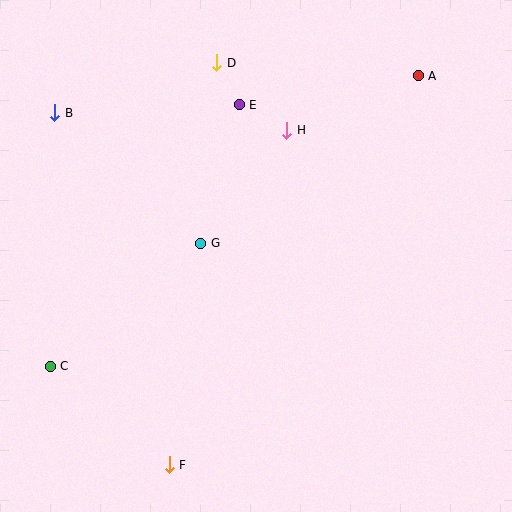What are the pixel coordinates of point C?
Point C is at (50, 366).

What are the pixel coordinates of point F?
Point F is at (169, 465).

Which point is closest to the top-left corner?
Point B is closest to the top-left corner.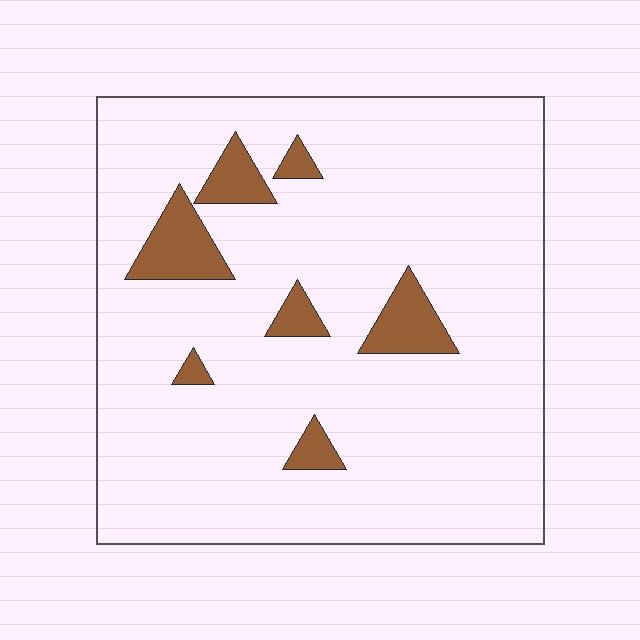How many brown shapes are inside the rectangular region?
7.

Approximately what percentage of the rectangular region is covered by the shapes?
Approximately 10%.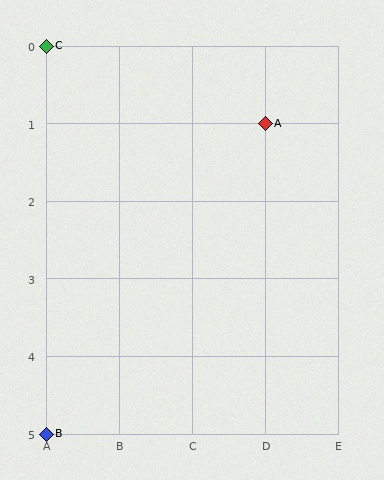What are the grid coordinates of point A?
Point A is at grid coordinates (D, 1).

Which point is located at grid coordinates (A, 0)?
Point C is at (A, 0).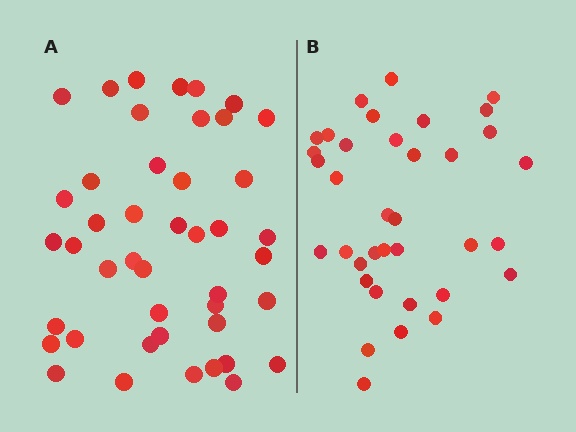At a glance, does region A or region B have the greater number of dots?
Region A (the left region) has more dots.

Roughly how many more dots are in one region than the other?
Region A has roughly 8 or so more dots than region B.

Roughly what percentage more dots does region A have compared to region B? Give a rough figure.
About 20% more.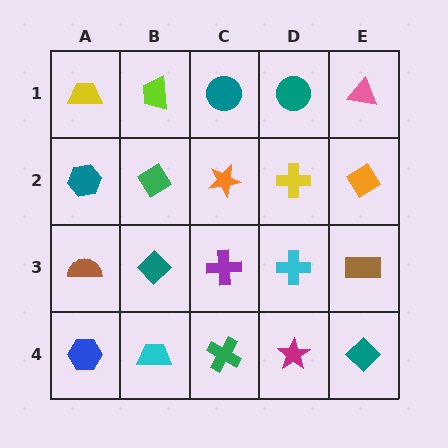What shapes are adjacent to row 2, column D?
A teal circle (row 1, column D), a cyan cross (row 3, column D), an orange star (row 2, column C), an orange diamond (row 2, column E).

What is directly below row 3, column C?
A green cross.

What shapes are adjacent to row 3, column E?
An orange diamond (row 2, column E), a teal diamond (row 4, column E), a cyan cross (row 3, column D).